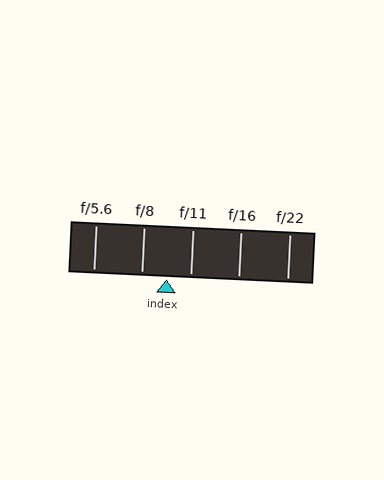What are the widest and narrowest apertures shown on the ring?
The widest aperture shown is f/5.6 and the narrowest is f/22.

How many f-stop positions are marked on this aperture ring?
There are 5 f-stop positions marked.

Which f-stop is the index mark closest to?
The index mark is closest to f/11.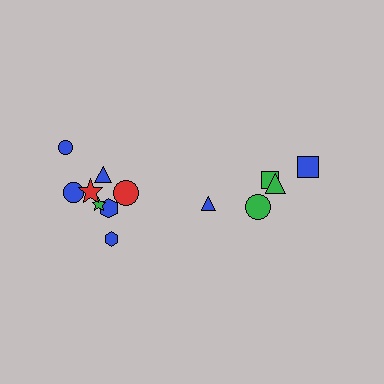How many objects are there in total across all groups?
There are 13 objects.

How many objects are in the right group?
There are 5 objects.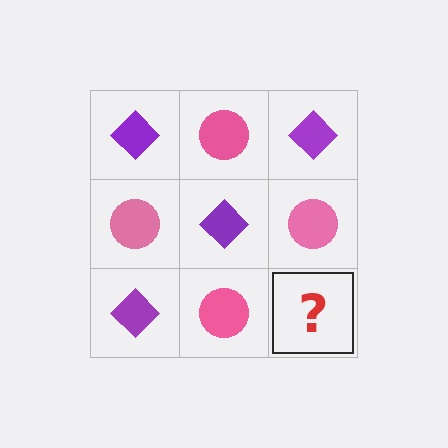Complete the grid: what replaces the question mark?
The question mark should be replaced with a purple diamond.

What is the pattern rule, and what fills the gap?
The rule is that it alternates purple diamond and pink circle in a checkerboard pattern. The gap should be filled with a purple diamond.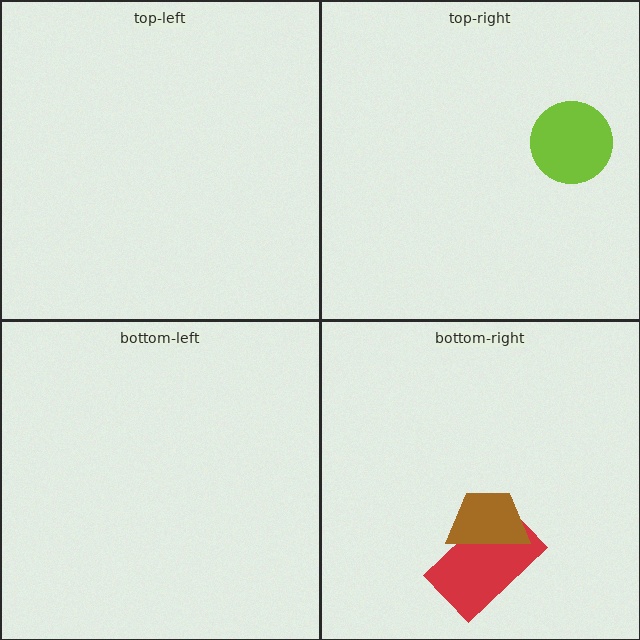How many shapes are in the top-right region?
1.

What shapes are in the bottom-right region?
The red rectangle, the brown trapezoid.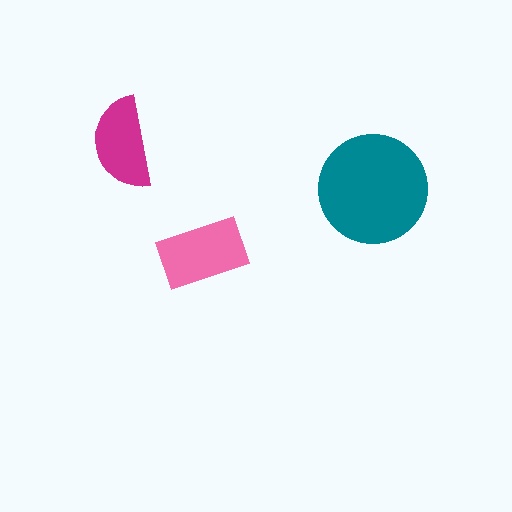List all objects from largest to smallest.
The teal circle, the pink rectangle, the magenta semicircle.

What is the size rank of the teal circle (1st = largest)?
1st.